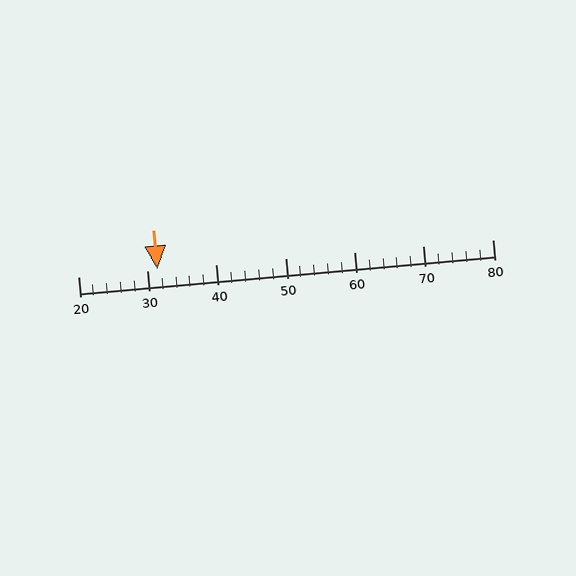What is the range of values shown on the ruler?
The ruler shows values from 20 to 80.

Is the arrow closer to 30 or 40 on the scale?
The arrow is closer to 30.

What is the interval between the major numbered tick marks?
The major tick marks are spaced 10 units apart.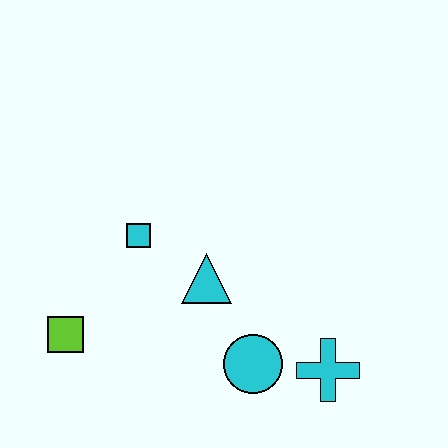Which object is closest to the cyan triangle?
The cyan square is closest to the cyan triangle.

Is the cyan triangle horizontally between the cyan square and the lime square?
No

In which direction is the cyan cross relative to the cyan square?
The cyan cross is to the right of the cyan square.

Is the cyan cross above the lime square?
No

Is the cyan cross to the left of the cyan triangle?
No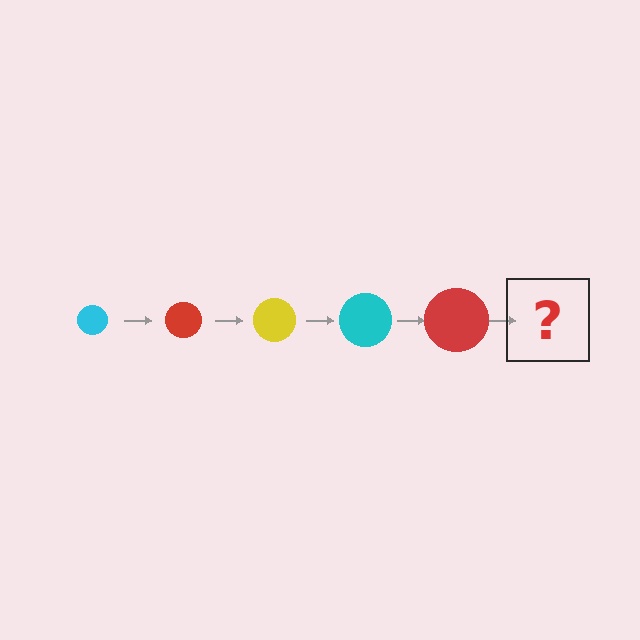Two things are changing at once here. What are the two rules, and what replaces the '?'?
The two rules are that the circle grows larger each step and the color cycles through cyan, red, and yellow. The '?' should be a yellow circle, larger than the previous one.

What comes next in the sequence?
The next element should be a yellow circle, larger than the previous one.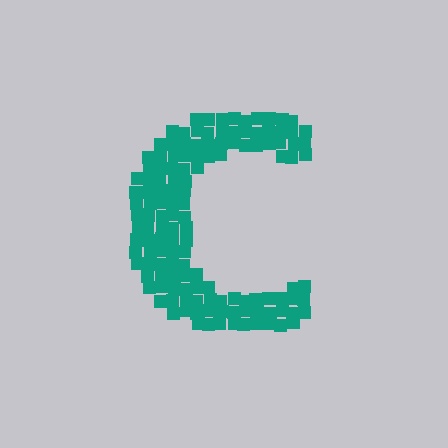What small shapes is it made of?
It is made of small squares.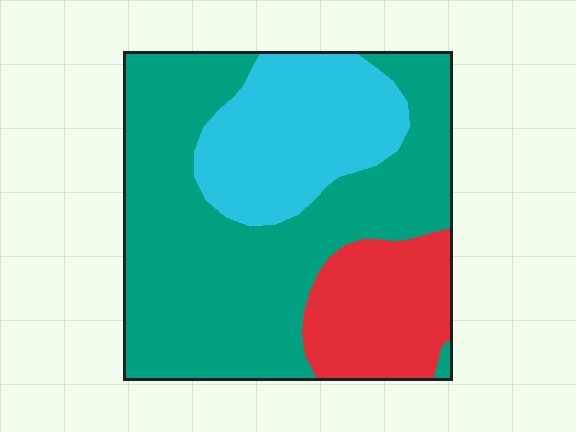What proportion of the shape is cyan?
Cyan takes up about one quarter (1/4) of the shape.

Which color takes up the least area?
Red, at roughly 20%.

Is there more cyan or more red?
Cyan.